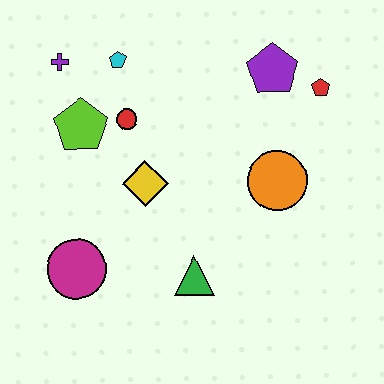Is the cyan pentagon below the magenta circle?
No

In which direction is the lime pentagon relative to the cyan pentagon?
The lime pentagon is below the cyan pentagon.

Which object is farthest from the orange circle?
The purple cross is farthest from the orange circle.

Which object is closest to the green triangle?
The yellow diamond is closest to the green triangle.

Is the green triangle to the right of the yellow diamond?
Yes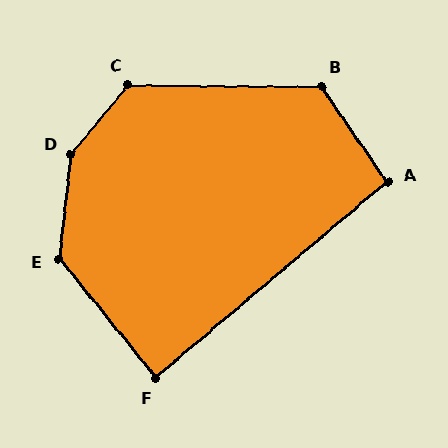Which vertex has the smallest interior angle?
F, at approximately 89 degrees.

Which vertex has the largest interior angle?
D, at approximately 146 degrees.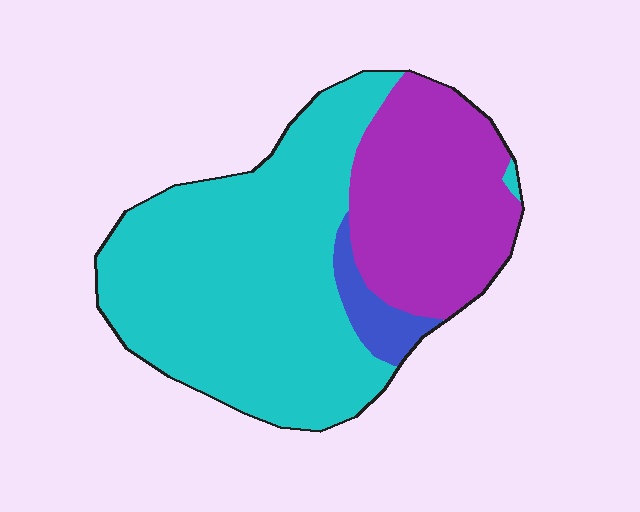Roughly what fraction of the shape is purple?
Purple takes up between a sixth and a third of the shape.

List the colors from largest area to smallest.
From largest to smallest: cyan, purple, blue.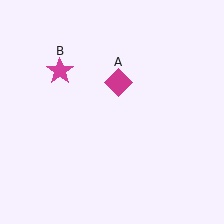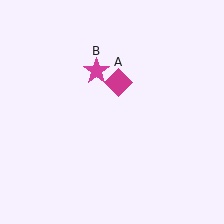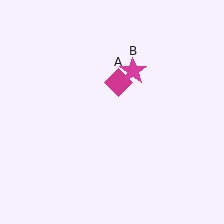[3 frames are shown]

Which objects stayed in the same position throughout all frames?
Magenta diamond (object A) remained stationary.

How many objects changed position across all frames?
1 object changed position: magenta star (object B).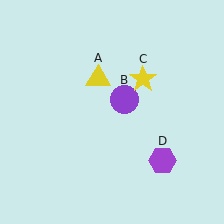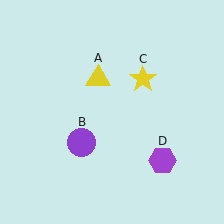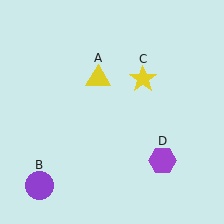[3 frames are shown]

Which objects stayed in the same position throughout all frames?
Yellow triangle (object A) and yellow star (object C) and purple hexagon (object D) remained stationary.